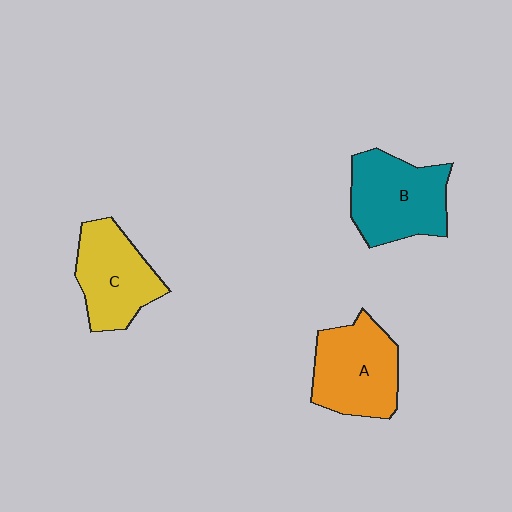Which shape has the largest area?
Shape B (teal).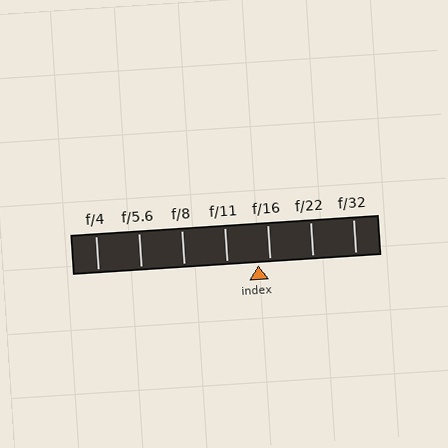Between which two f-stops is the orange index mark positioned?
The index mark is between f/11 and f/16.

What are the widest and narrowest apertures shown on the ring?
The widest aperture shown is f/4 and the narrowest is f/32.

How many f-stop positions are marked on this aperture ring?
There are 7 f-stop positions marked.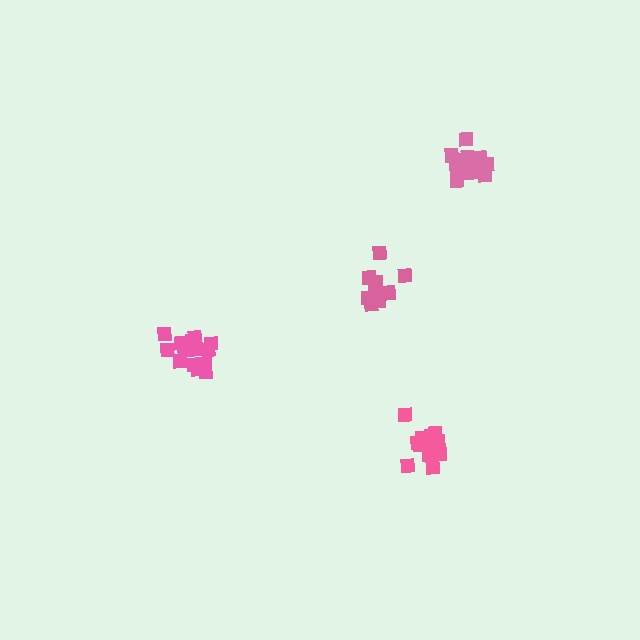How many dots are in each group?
Group 1: 14 dots, Group 2: 10 dots, Group 3: 14 dots, Group 4: 12 dots (50 total).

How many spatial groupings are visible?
There are 4 spatial groupings.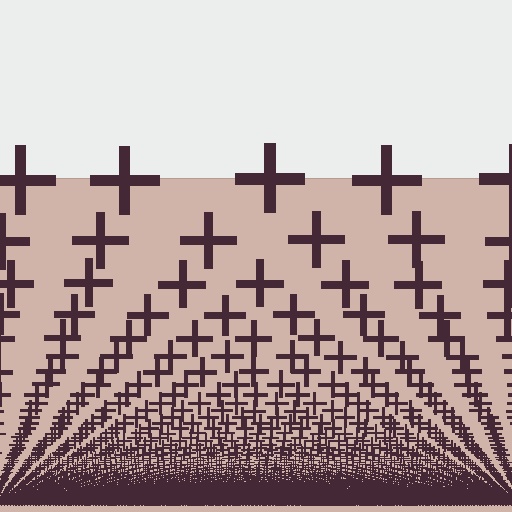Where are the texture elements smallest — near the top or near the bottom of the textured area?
Near the bottom.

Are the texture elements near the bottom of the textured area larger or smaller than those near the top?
Smaller. The gradient is inverted — elements near the bottom are smaller and denser.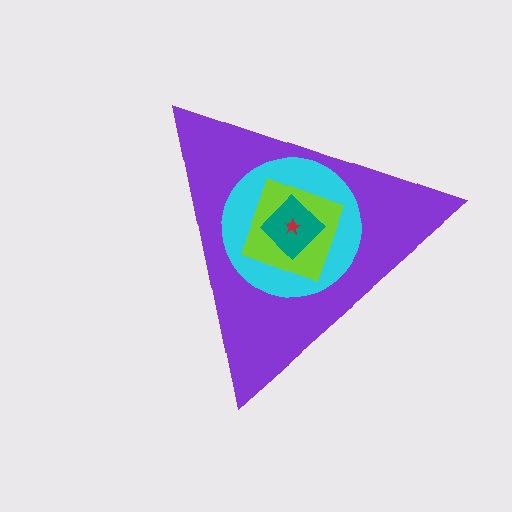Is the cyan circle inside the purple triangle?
Yes.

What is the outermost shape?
The purple triangle.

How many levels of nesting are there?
5.